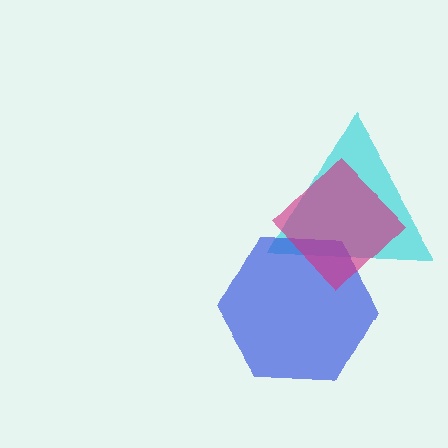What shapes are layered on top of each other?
The layered shapes are: a cyan triangle, a blue hexagon, a magenta diamond.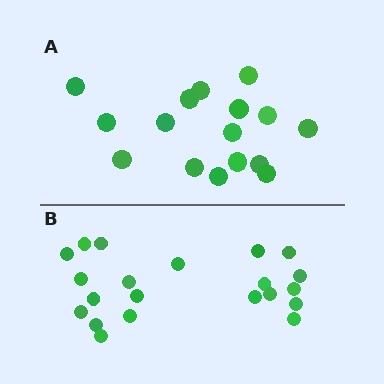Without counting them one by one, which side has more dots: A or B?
Region B (the bottom region) has more dots.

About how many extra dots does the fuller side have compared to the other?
Region B has about 5 more dots than region A.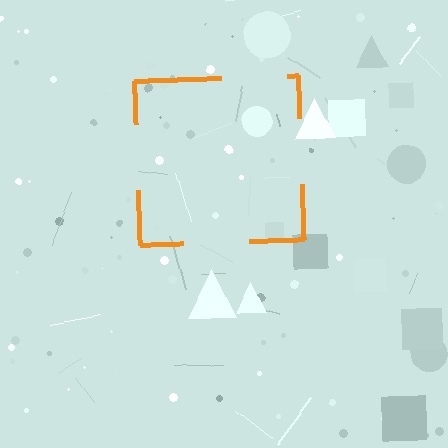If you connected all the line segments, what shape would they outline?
They would outline a square.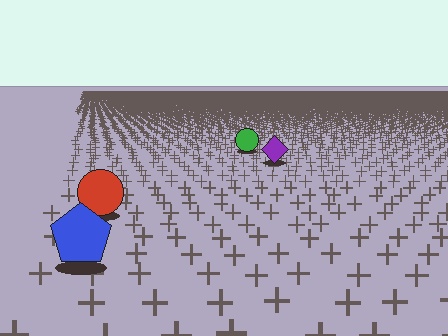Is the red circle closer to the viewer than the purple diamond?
Yes. The red circle is closer — you can tell from the texture gradient: the ground texture is coarser near it.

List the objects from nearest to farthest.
From nearest to farthest: the blue pentagon, the red circle, the purple diamond, the green circle.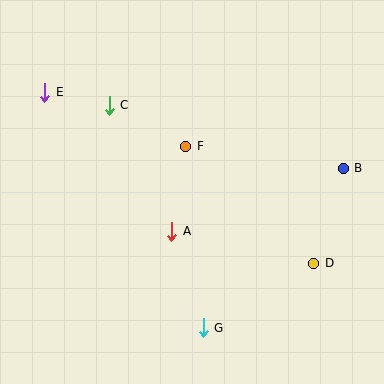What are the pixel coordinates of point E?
Point E is at (45, 92).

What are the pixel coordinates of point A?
Point A is at (172, 231).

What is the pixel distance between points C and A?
The distance between C and A is 141 pixels.